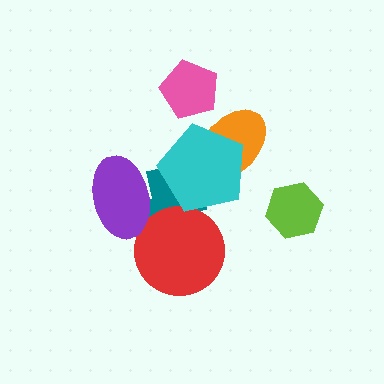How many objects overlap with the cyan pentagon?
2 objects overlap with the cyan pentagon.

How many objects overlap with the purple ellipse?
1 object overlaps with the purple ellipse.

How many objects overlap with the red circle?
1 object overlaps with the red circle.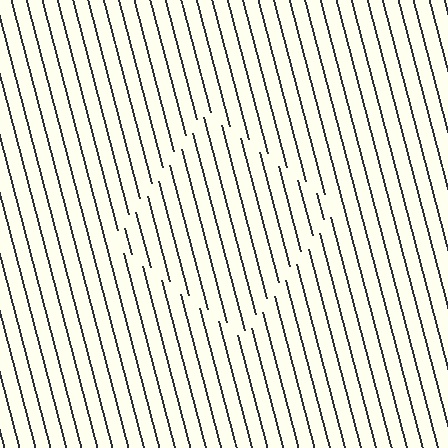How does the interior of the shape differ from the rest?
The interior of the shape contains the same grating, shifted by half a period — the contour is defined by the phase discontinuity where line-ends from the inner and outer gratings abut.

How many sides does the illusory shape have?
4 sides — the line-ends trace a square.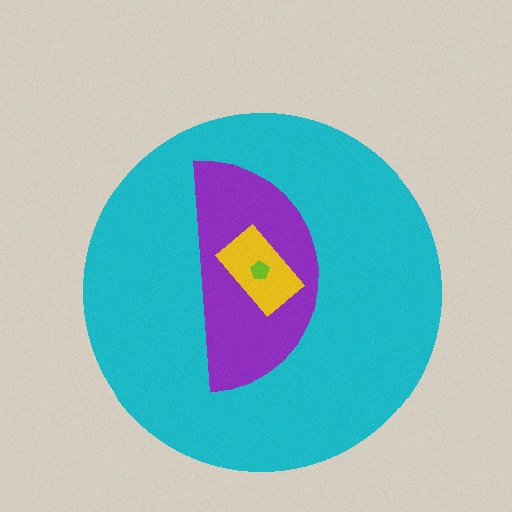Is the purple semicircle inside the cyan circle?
Yes.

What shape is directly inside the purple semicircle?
The yellow rectangle.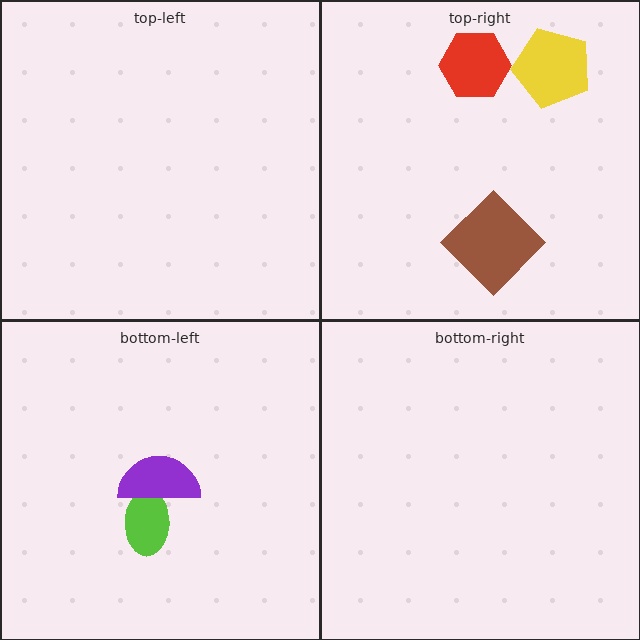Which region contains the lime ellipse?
The bottom-left region.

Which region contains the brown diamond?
The top-right region.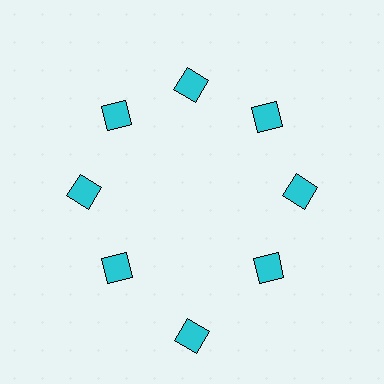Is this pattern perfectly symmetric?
No. The 8 cyan diamonds are arranged in a ring, but one element near the 6 o'clock position is pushed outward from the center, breaking the 8-fold rotational symmetry.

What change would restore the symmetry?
The symmetry would be restored by moving it inward, back onto the ring so that all 8 diamonds sit at equal angles and equal distance from the center.